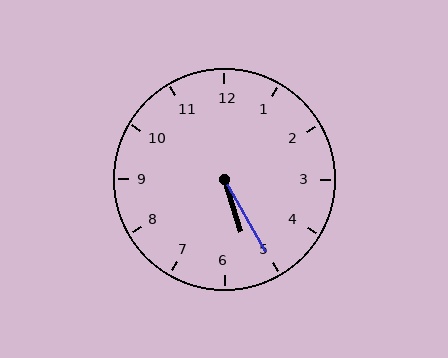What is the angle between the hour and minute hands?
Approximately 12 degrees.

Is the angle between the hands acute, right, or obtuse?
It is acute.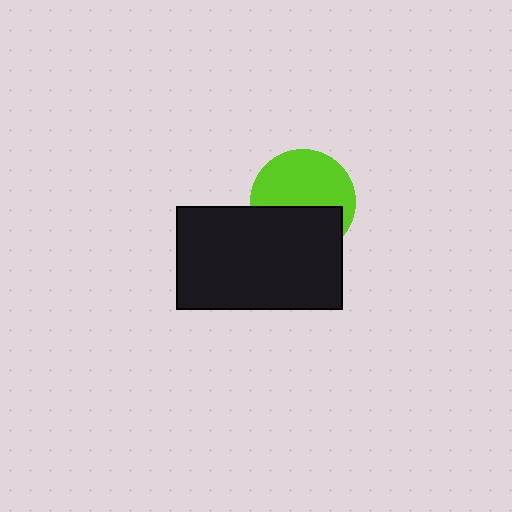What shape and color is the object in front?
The object in front is a black rectangle.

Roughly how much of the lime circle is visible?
About half of it is visible (roughly 57%).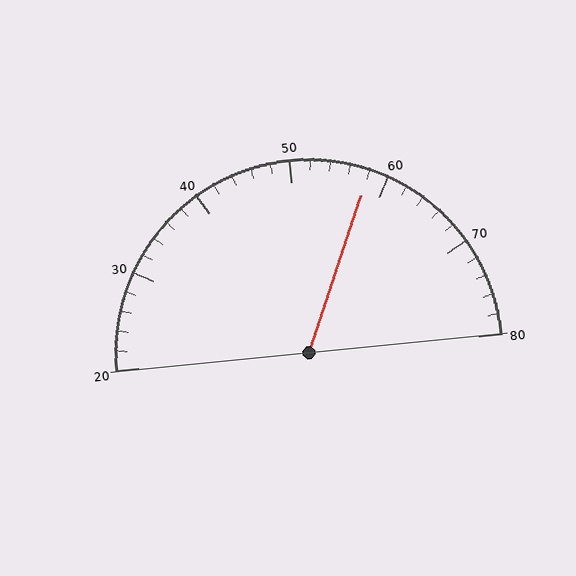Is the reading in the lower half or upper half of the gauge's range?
The reading is in the upper half of the range (20 to 80).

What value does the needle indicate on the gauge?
The needle indicates approximately 58.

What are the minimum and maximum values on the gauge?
The gauge ranges from 20 to 80.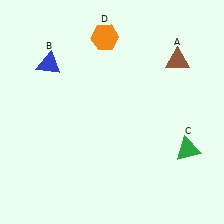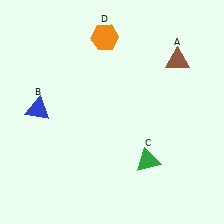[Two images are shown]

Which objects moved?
The objects that moved are: the blue triangle (B), the green triangle (C).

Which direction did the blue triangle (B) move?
The blue triangle (B) moved down.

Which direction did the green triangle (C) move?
The green triangle (C) moved left.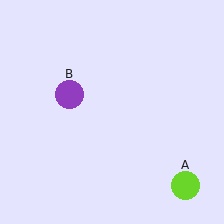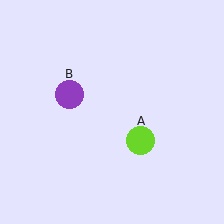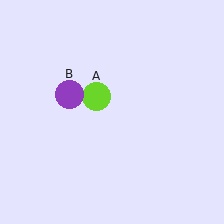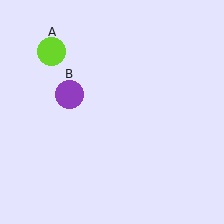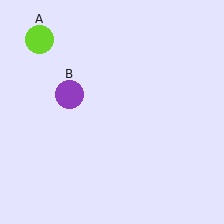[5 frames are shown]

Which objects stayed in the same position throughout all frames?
Purple circle (object B) remained stationary.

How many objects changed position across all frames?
1 object changed position: lime circle (object A).